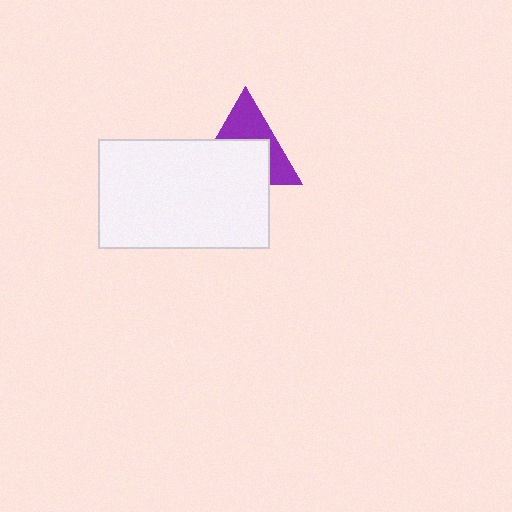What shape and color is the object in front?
The object in front is a white rectangle.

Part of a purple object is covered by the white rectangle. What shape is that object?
It is a triangle.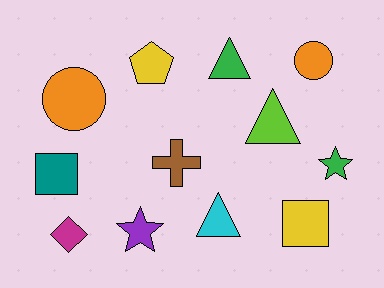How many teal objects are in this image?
There is 1 teal object.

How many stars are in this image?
There are 2 stars.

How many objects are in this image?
There are 12 objects.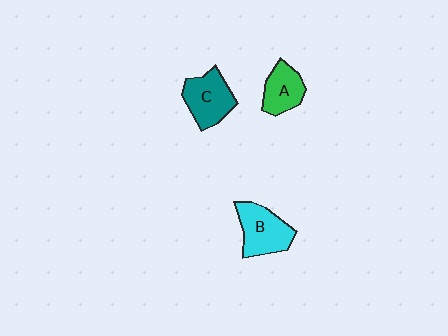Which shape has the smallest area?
Shape A (green).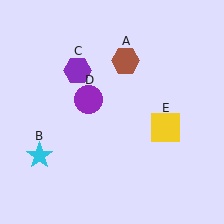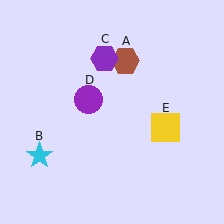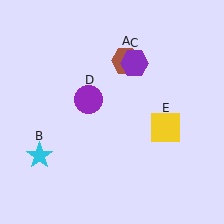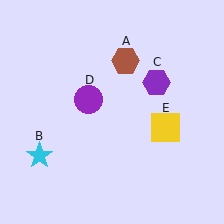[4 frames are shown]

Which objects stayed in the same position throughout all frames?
Brown hexagon (object A) and cyan star (object B) and purple circle (object D) and yellow square (object E) remained stationary.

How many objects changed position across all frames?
1 object changed position: purple hexagon (object C).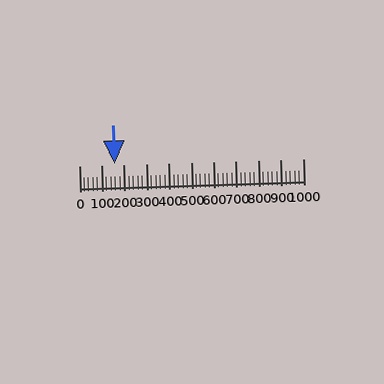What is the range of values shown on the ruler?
The ruler shows values from 0 to 1000.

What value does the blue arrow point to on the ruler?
The blue arrow points to approximately 160.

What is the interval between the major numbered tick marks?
The major tick marks are spaced 100 units apart.